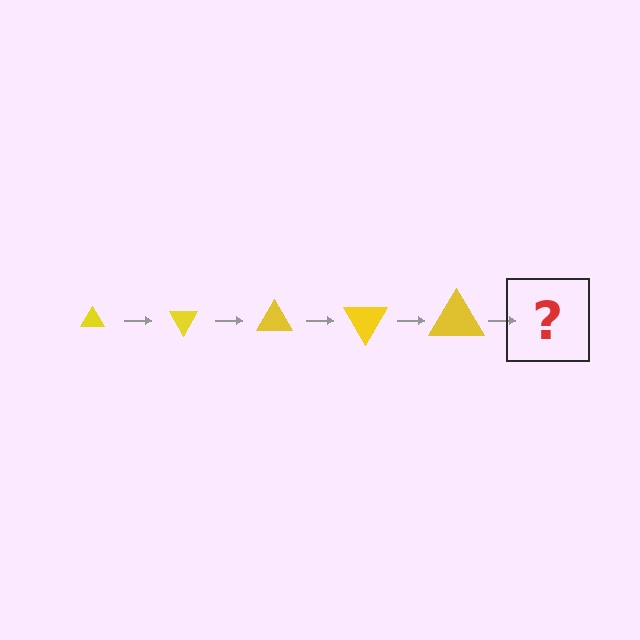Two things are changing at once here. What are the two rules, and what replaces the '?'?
The two rules are that the triangle grows larger each step and it rotates 60 degrees each step. The '?' should be a triangle, larger than the previous one and rotated 300 degrees from the start.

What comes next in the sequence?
The next element should be a triangle, larger than the previous one and rotated 300 degrees from the start.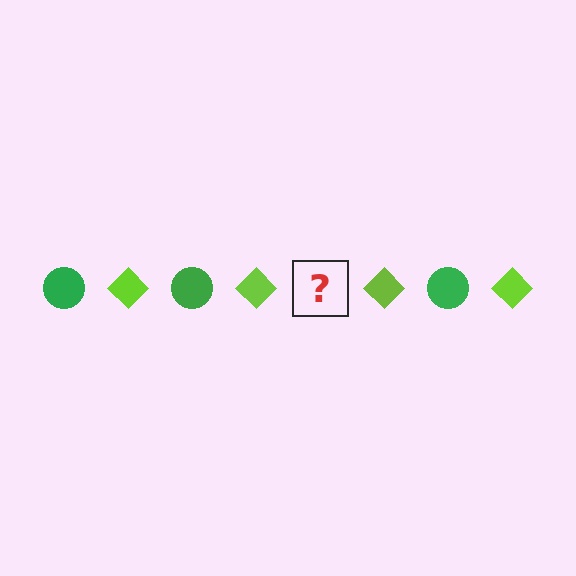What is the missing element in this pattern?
The missing element is a green circle.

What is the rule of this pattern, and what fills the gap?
The rule is that the pattern alternates between green circle and lime diamond. The gap should be filled with a green circle.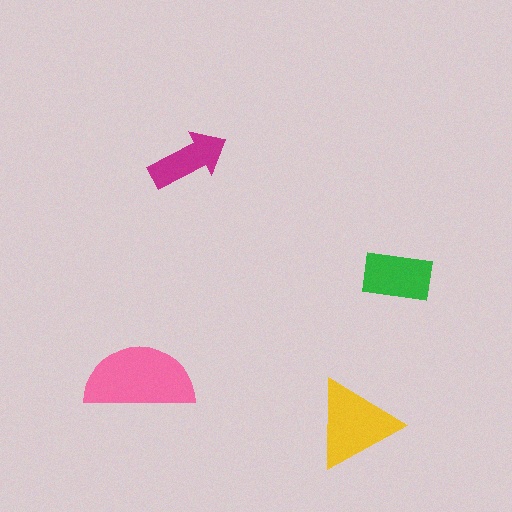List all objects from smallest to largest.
The magenta arrow, the green rectangle, the yellow triangle, the pink semicircle.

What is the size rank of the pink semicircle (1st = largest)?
1st.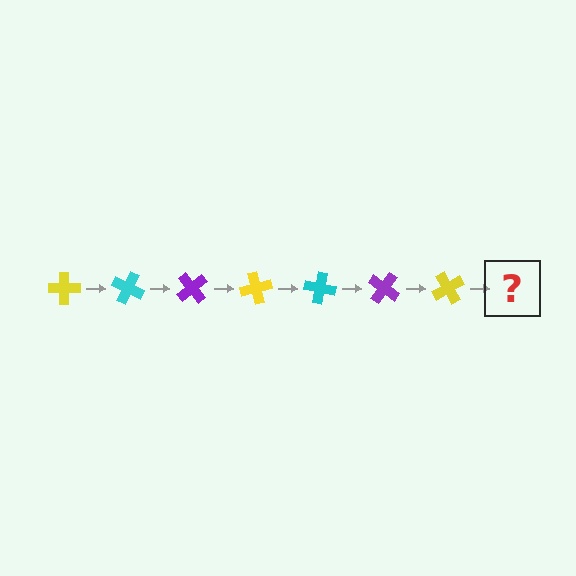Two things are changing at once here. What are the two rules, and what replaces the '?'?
The two rules are that it rotates 25 degrees each step and the color cycles through yellow, cyan, and purple. The '?' should be a cyan cross, rotated 175 degrees from the start.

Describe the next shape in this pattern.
It should be a cyan cross, rotated 175 degrees from the start.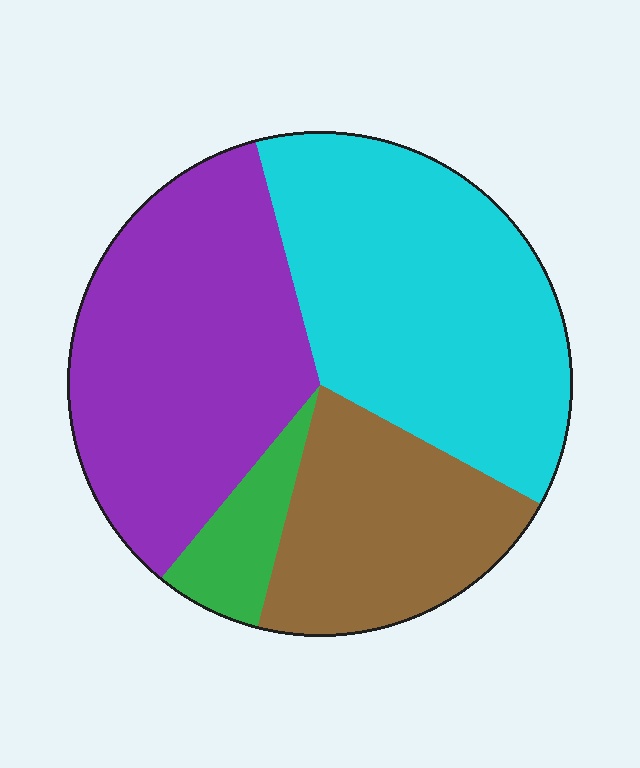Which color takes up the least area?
Green, at roughly 5%.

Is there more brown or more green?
Brown.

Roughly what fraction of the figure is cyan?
Cyan takes up between a third and a half of the figure.